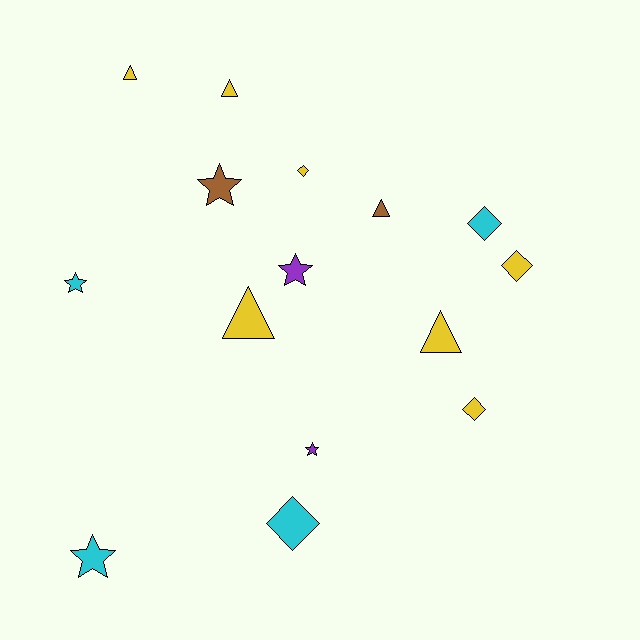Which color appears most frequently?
Yellow, with 7 objects.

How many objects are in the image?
There are 15 objects.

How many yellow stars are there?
There are no yellow stars.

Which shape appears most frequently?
Diamond, with 5 objects.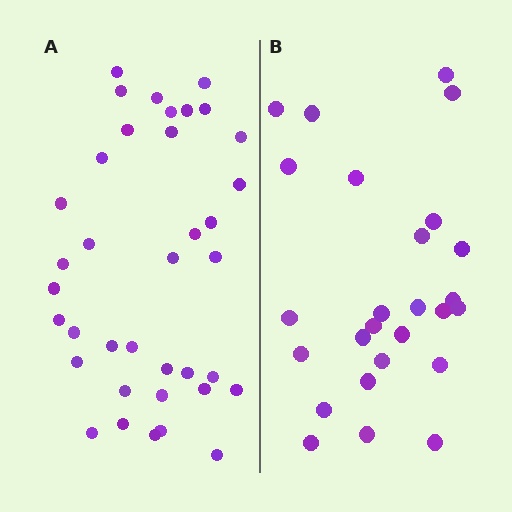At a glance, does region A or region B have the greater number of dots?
Region A (the left region) has more dots.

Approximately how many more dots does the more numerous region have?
Region A has roughly 12 or so more dots than region B.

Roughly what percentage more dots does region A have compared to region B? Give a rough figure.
About 40% more.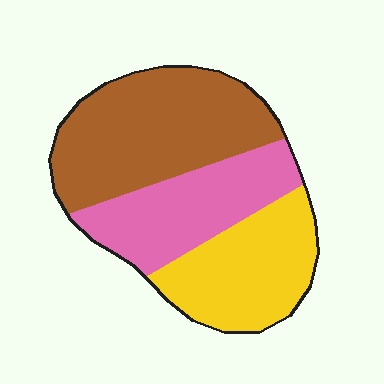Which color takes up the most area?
Brown, at roughly 40%.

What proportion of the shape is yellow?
Yellow covers 29% of the shape.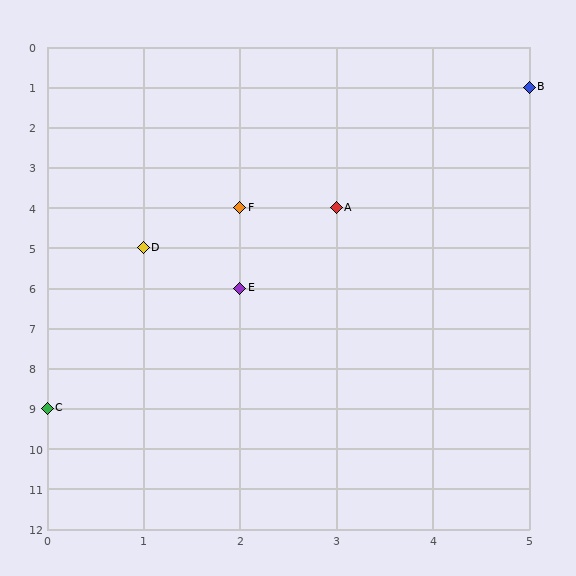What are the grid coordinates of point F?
Point F is at grid coordinates (2, 4).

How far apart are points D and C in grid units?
Points D and C are 1 column and 4 rows apart (about 4.1 grid units diagonally).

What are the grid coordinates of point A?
Point A is at grid coordinates (3, 4).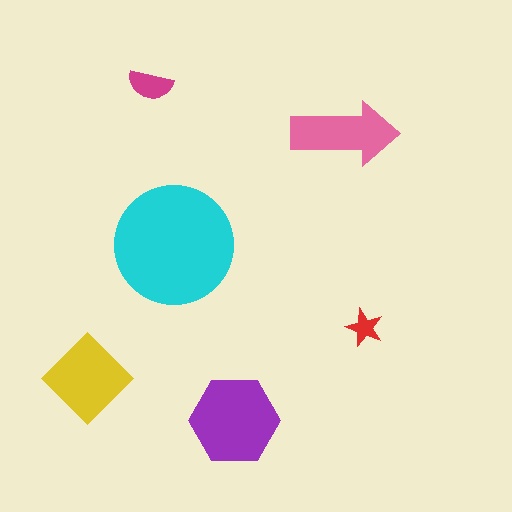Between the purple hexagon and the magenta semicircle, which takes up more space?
The purple hexagon.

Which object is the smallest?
The red star.